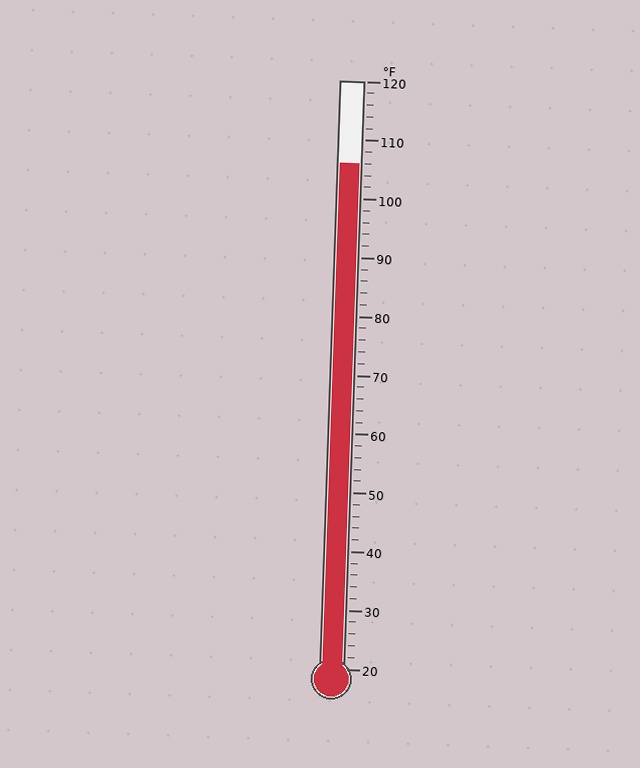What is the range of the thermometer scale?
The thermometer scale ranges from 20°F to 120°F.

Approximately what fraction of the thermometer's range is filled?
The thermometer is filled to approximately 85% of its range.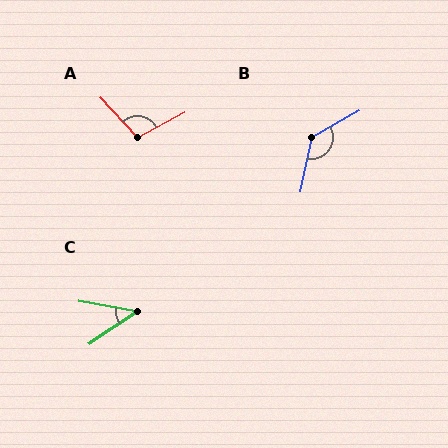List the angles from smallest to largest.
C (44°), A (104°), B (131°).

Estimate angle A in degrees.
Approximately 104 degrees.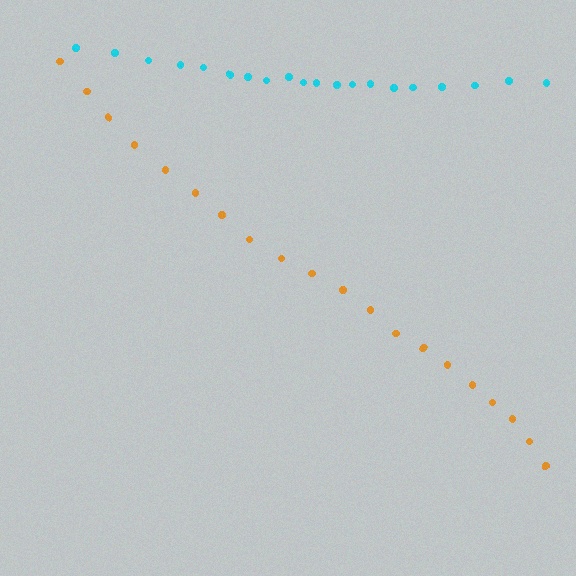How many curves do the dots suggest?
There are 2 distinct paths.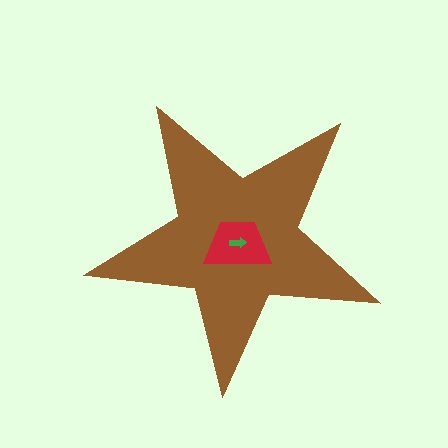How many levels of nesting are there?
3.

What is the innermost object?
The green arrow.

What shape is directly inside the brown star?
The red trapezoid.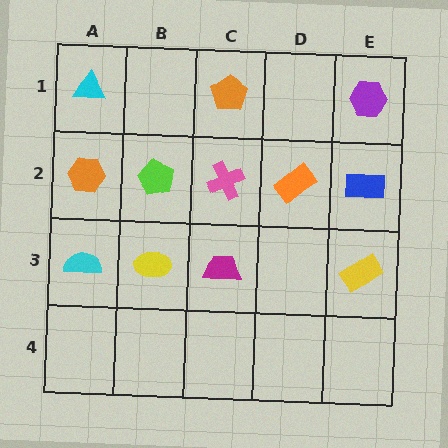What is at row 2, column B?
A lime pentagon.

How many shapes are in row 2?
5 shapes.